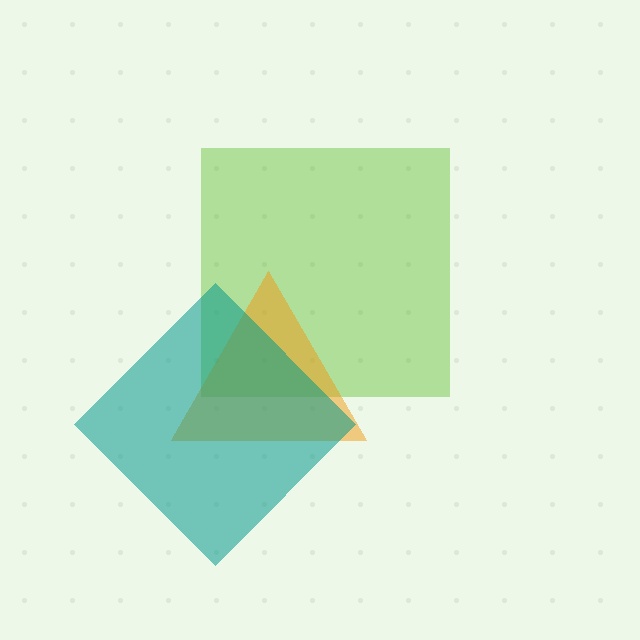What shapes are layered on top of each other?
The layered shapes are: a lime square, an orange triangle, a teal diamond.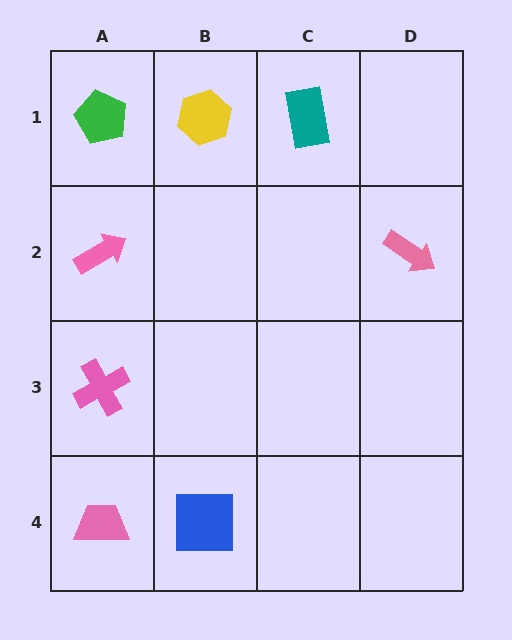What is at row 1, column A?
A green pentagon.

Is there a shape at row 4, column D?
No, that cell is empty.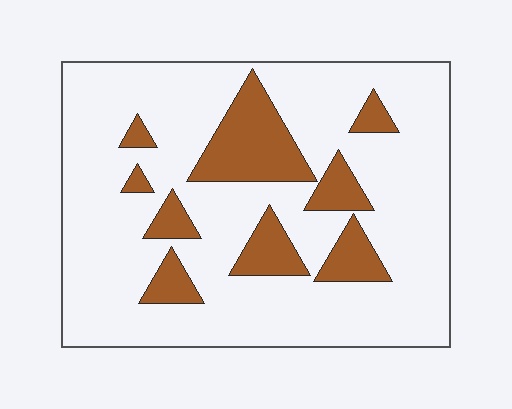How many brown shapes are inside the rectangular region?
9.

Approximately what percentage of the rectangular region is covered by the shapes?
Approximately 20%.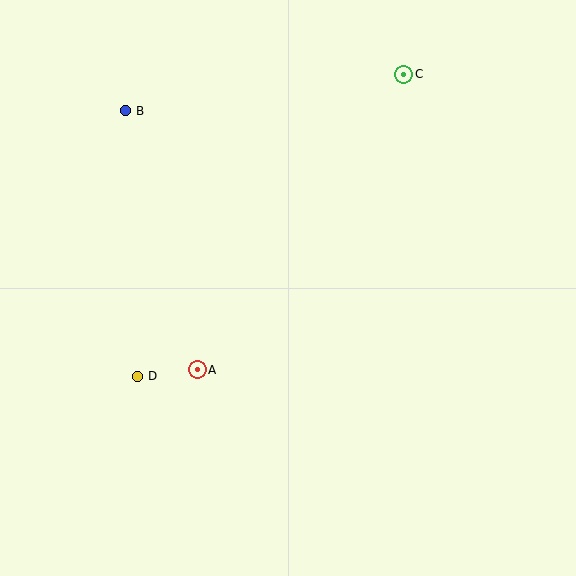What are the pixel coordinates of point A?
Point A is at (197, 370).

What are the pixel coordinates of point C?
Point C is at (404, 74).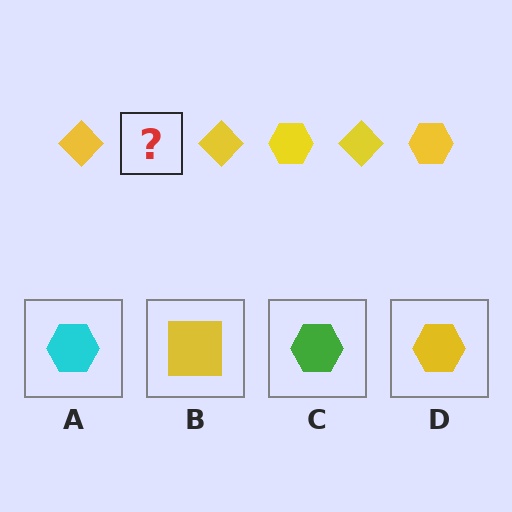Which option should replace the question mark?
Option D.